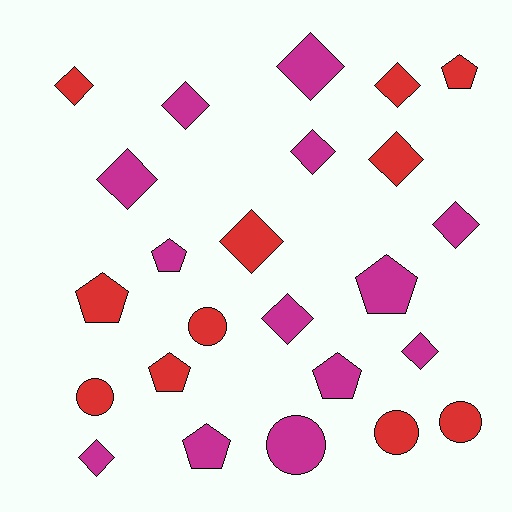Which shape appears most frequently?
Diamond, with 12 objects.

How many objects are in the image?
There are 24 objects.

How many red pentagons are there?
There are 3 red pentagons.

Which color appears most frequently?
Magenta, with 13 objects.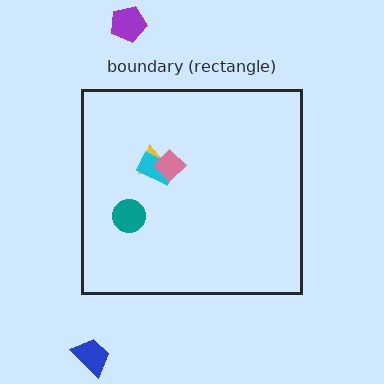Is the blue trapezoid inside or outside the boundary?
Outside.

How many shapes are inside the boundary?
4 inside, 2 outside.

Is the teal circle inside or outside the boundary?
Inside.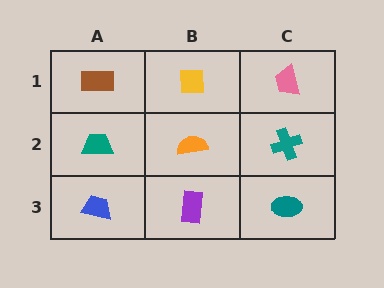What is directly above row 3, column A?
A teal trapezoid.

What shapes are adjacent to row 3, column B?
An orange semicircle (row 2, column B), a blue trapezoid (row 3, column A), a teal ellipse (row 3, column C).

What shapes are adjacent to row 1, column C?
A teal cross (row 2, column C), a yellow square (row 1, column B).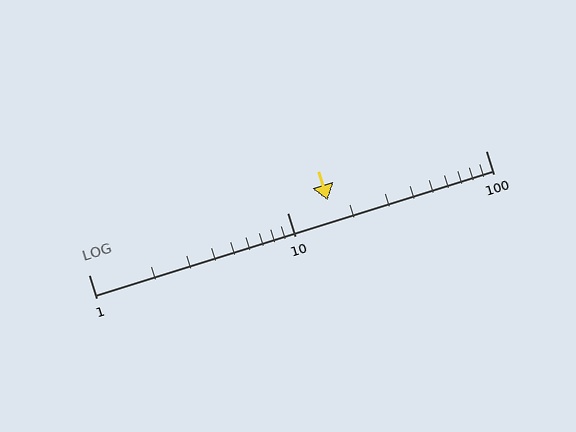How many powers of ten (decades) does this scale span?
The scale spans 2 decades, from 1 to 100.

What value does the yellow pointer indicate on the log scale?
The pointer indicates approximately 16.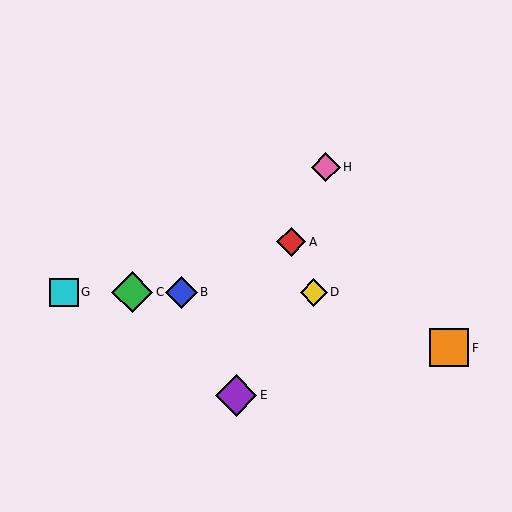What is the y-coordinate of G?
Object G is at y≈292.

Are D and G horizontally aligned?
Yes, both are at y≈292.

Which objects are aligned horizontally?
Objects B, C, D, G are aligned horizontally.